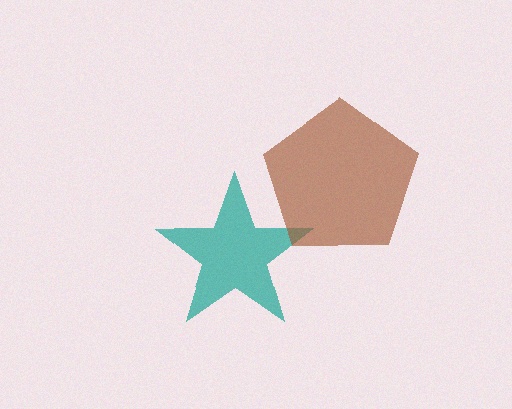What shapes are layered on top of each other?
The layered shapes are: a teal star, a brown pentagon.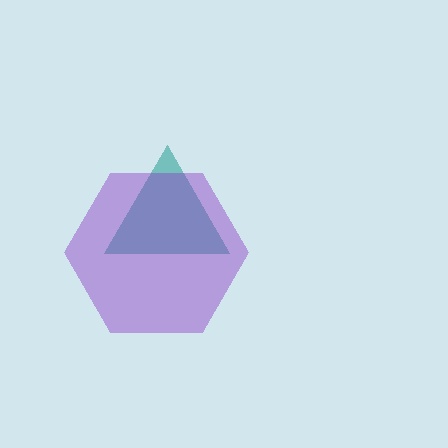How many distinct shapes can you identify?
There are 2 distinct shapes: a teal triangle, a purple hexagon.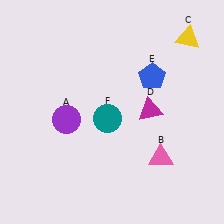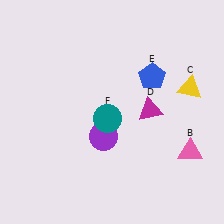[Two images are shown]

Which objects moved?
The objects that moved are: the purple circle (A), the pink triangle (B), the yellow triangle (C).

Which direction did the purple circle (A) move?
The purple circle (A) moved right.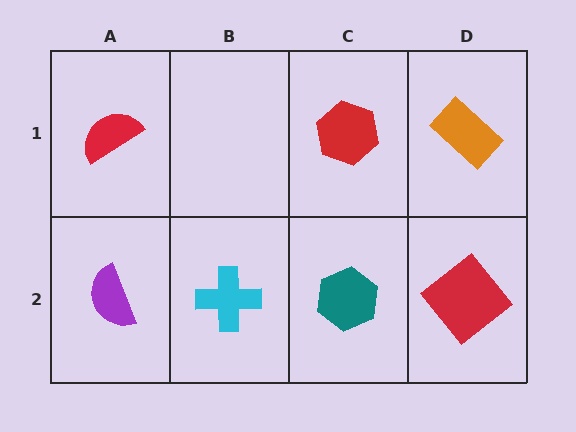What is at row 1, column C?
A red hexagon.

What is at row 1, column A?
A red semicircle.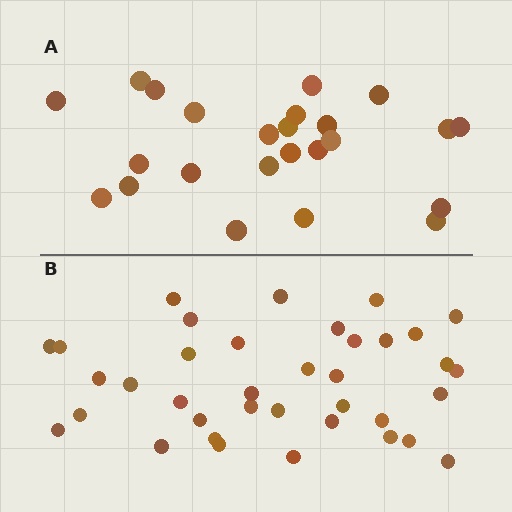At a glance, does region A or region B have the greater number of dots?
Region B (the bottom region) has more dots.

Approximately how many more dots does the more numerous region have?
Region B has approximately 15 more dots than region A.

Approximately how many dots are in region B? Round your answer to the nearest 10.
About 40 dots. (The exact count is 37, which rounds to 40.)